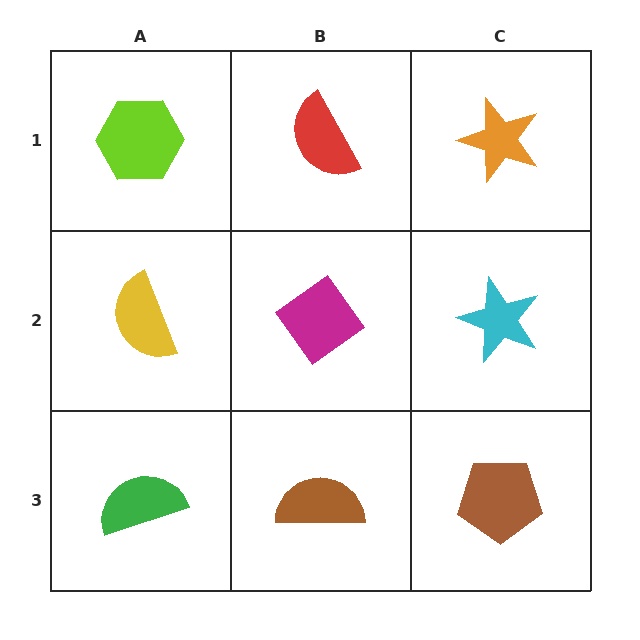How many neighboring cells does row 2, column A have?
3.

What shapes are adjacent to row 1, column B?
A magenta diamond (row 2, column B), a lime hexagon (row 1, column A), an orange star (row 1, column C).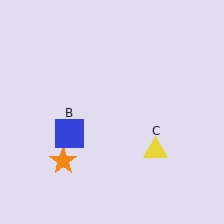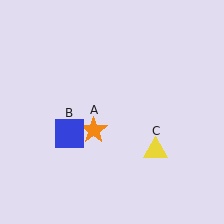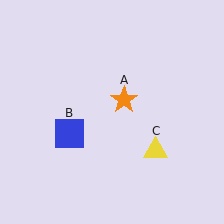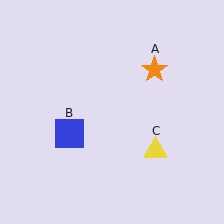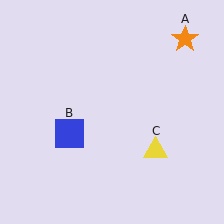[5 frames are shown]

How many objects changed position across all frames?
1 object changed position: orange star (object A).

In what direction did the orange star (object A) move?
The orange star (object A) moved up and to the right.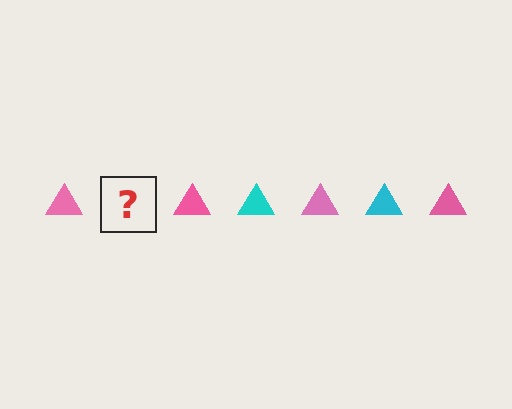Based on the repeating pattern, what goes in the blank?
The blank should be a cyan triangle.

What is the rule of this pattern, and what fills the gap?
The rule is that the pattern cycles through pink, cyan triangles. The gap should be filled with a cyan triangle.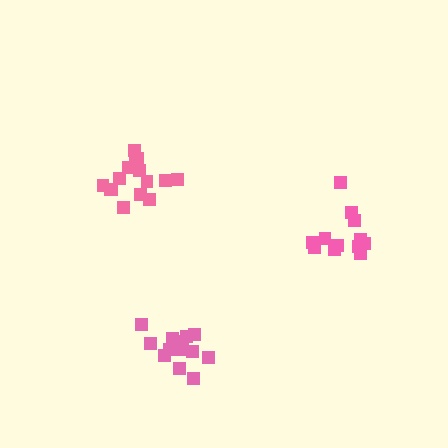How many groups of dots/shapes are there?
There are 3 groups.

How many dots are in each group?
Group 1: 16 dots, Group 2: 14 dots, Group 3: 12 dots (42 total).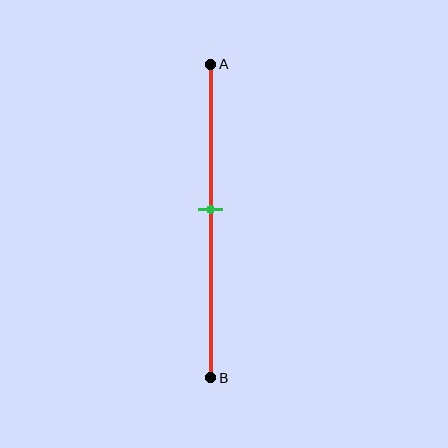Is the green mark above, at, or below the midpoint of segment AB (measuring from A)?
The green mark is above the midpoint of segment AB.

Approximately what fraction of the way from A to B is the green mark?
The green mark is approximately 45% of the way from A to B.